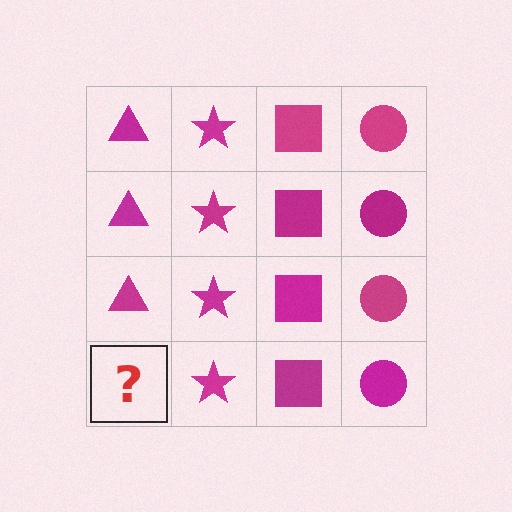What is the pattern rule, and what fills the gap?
The rule is that each column has a consistent shape. The gap should be filled with a magenta triangle.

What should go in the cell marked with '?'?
The missing cell should contain a magenta triangle.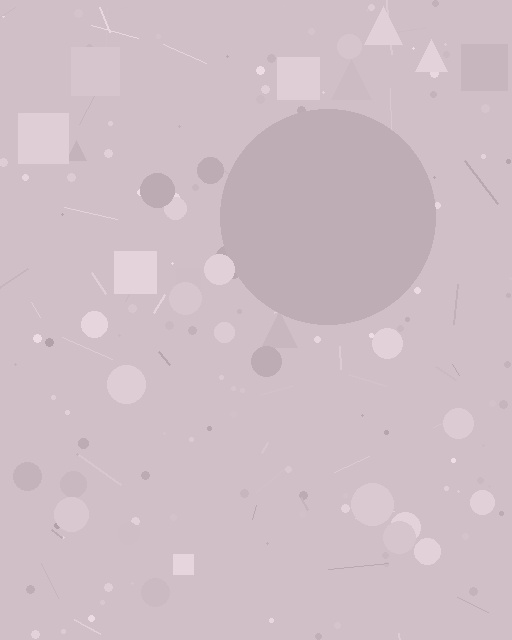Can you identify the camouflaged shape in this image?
The camouflaged shape is a circle.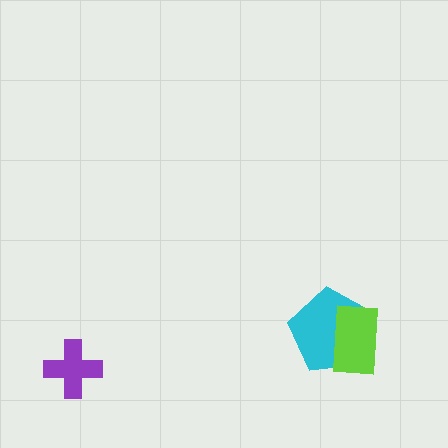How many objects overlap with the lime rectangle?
1 object overlaps with the lime rectangle.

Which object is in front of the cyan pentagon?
The lime rectangle is in front of the cyan pentagon.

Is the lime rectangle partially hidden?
No, no other shape covers it.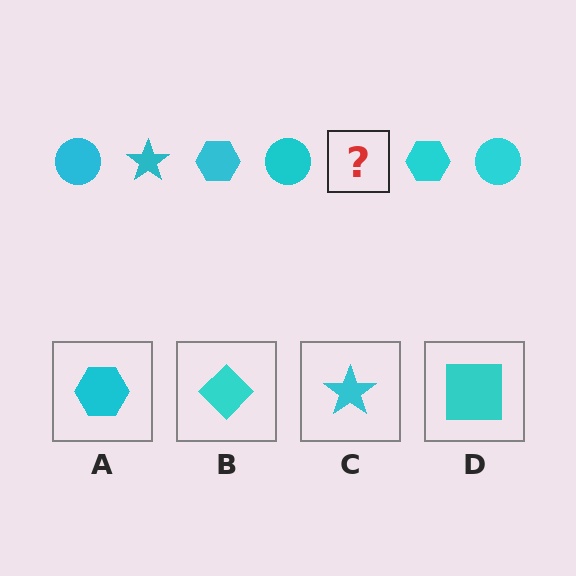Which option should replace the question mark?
Option C.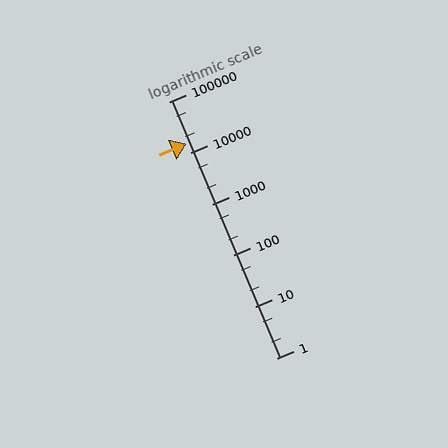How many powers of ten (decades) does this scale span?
The scale spans 5 decades, from 1 to 100000.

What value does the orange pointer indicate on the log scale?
The pointer indicates approximately 15000.